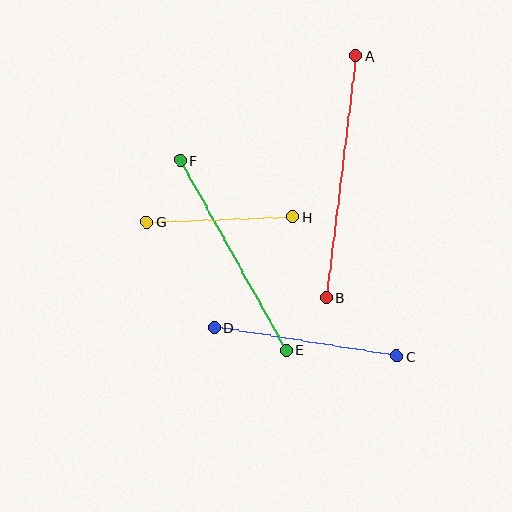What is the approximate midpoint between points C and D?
The midpoint is at approximately (305, 342) pixels.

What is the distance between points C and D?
The distance is approximately 185 pixels.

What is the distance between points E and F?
The distance is approximately 218 pixels.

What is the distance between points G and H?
The distance is approximately 146 pixels.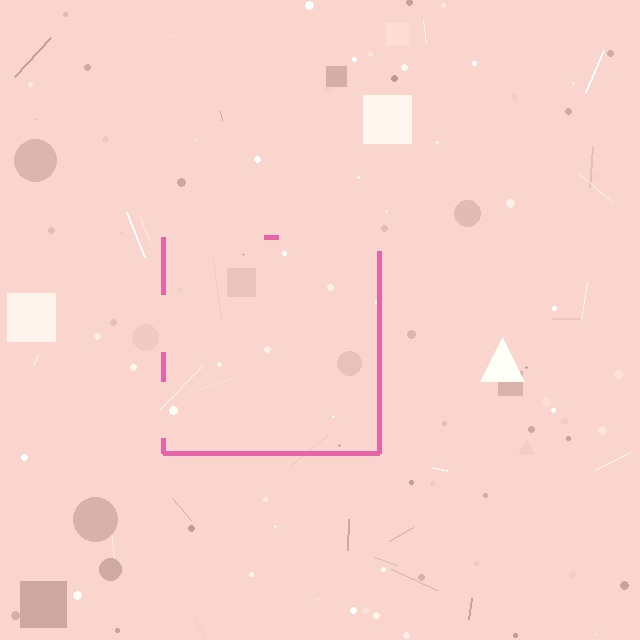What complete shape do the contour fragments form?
The contour fragments form a square.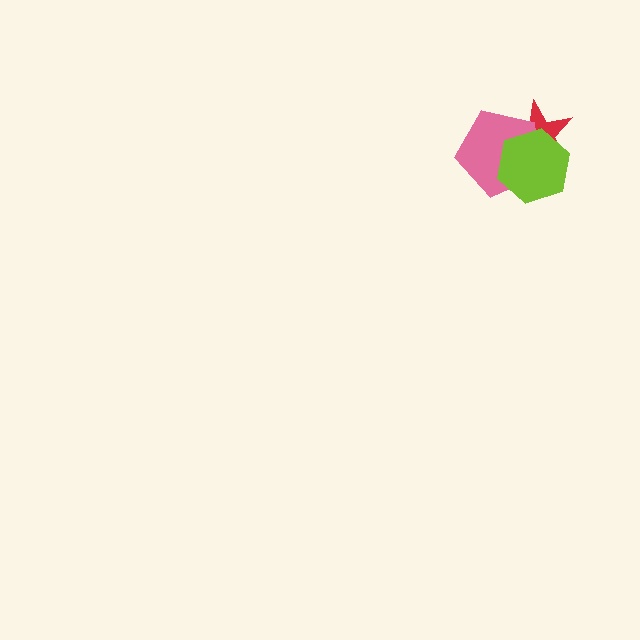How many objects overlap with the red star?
2 objects overlap with the red star.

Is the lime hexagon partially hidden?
No, no other shape covers it.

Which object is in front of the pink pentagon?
The lime hexagon is in front of the pink pentagon.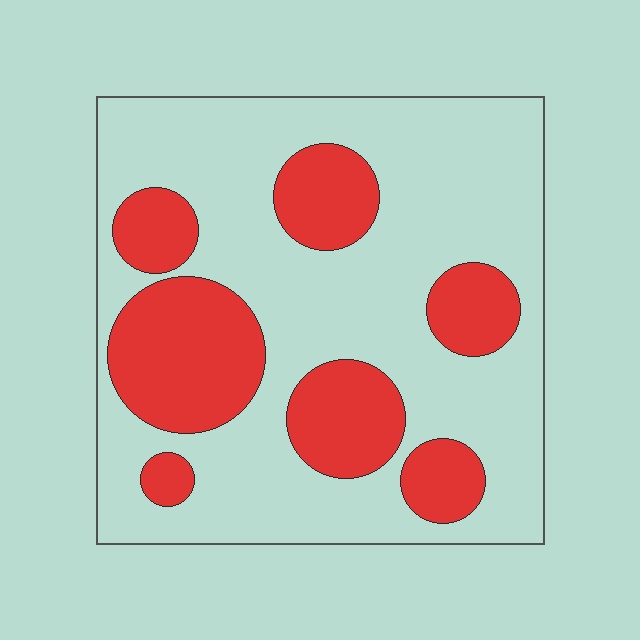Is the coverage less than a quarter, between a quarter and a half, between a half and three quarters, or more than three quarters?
Between a quarter and a half.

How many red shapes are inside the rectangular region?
7.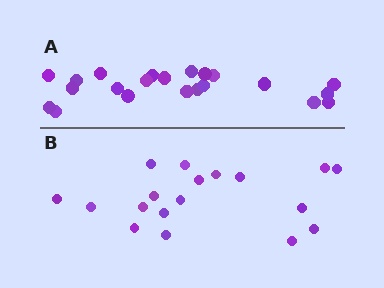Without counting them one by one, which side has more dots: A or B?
Region A (the top region) has more dots.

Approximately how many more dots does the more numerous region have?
Region A has about 4 more dots than region B.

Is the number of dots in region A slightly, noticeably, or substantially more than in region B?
Region A has only slightly more — the two regions are fairly close. The ratio is roughly 1.2 to 1.